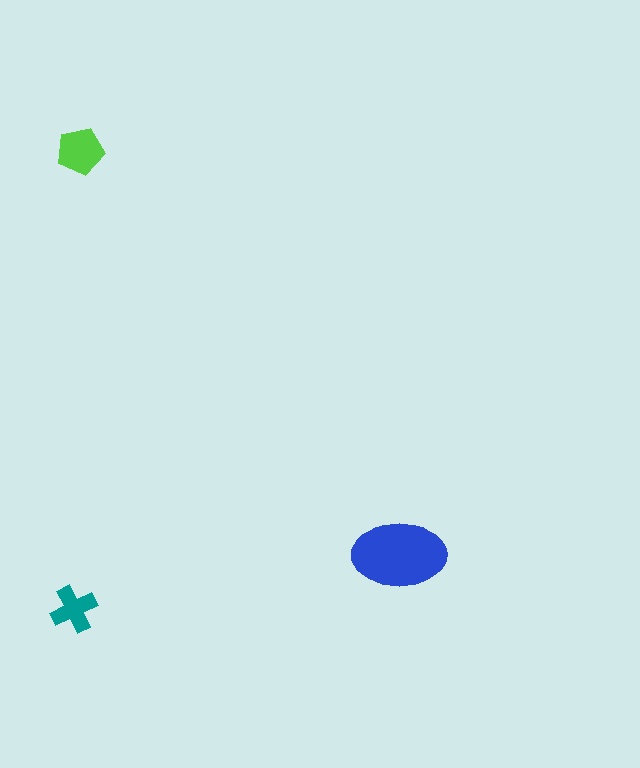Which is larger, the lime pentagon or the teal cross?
The lime pentagon.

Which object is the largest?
The blue ellipse.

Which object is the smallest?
The teal cross.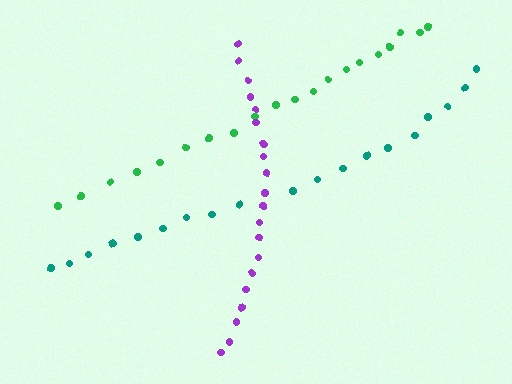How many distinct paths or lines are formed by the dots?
There are 3 distinct paths.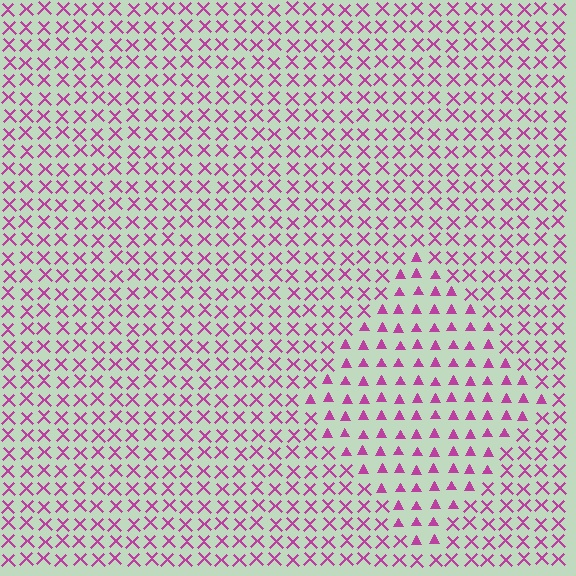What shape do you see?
I see a diamond.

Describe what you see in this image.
The image is filled with small magenta elements arranged in a uniform grid. A diamond-shaped region contains triangles, while the surrounding area contains X marks. The boundary is defined purely by the change in element shape.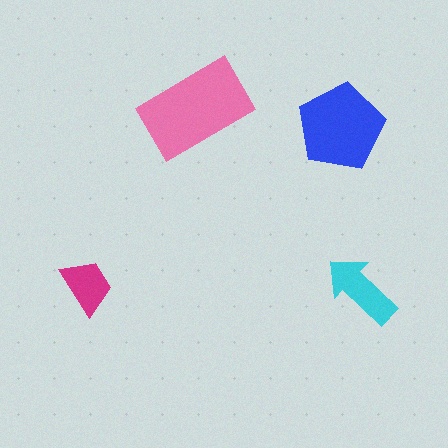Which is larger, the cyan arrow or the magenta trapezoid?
The cyan arrow.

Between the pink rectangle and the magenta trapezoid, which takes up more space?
The pink rectangle.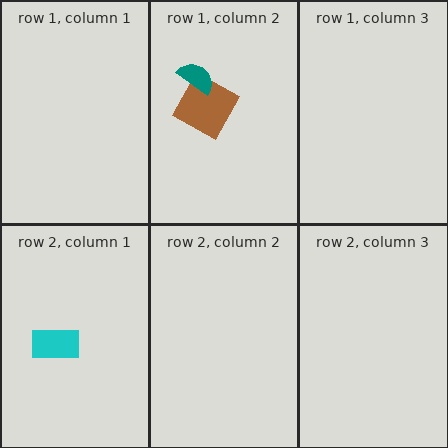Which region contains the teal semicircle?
The row 1, column 2 region.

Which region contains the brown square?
The row 1, column 2 region.